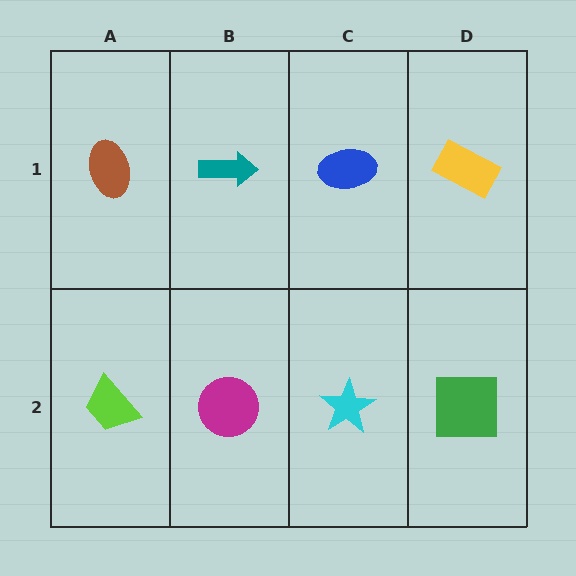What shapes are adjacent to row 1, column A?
A lime trapezoid (row 2, column A), a teal arrow (row 1, column B).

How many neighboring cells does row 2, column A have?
2.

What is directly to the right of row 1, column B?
A blue ellipse.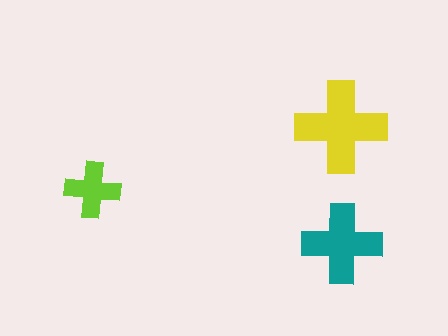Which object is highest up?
The yellow cross is topmost.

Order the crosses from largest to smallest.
the yellow one, the teal one, the lime one.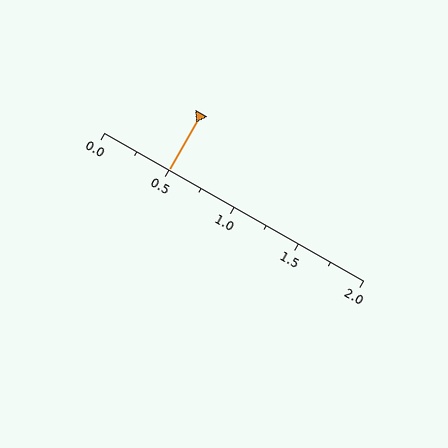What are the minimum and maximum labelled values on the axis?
The axis runs from 0.0 to 2.0.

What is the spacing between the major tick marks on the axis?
The major ticks are spaced 0.5 apart.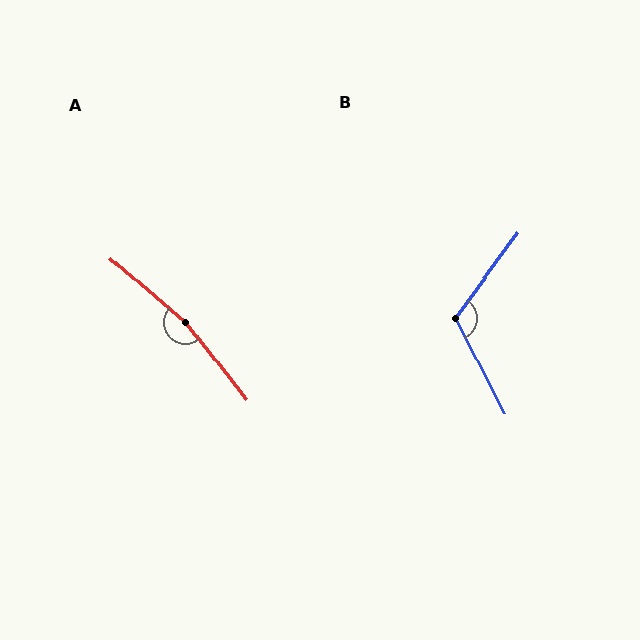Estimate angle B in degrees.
Approximately 117 degrees.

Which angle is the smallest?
B, at approximately 117 degrees.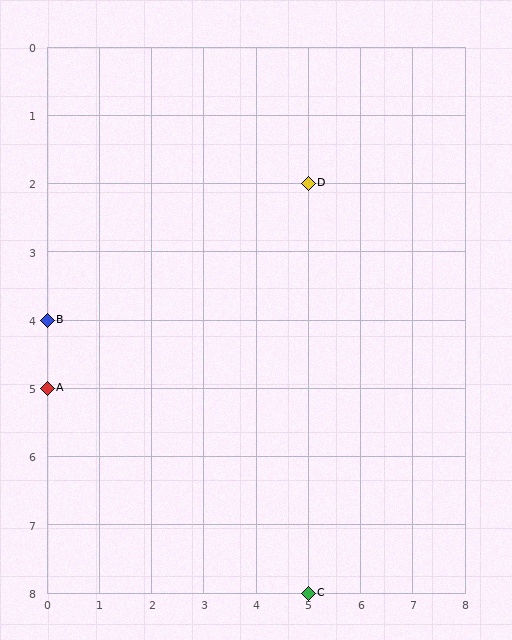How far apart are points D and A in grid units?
Points D and A are 5 columns and 3 rows apart (about 5.8 grid units diagonally).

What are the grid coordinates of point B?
Point B is at grid coordinates (0, 4).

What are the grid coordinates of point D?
Point D is at grid coordinates (5, 2).